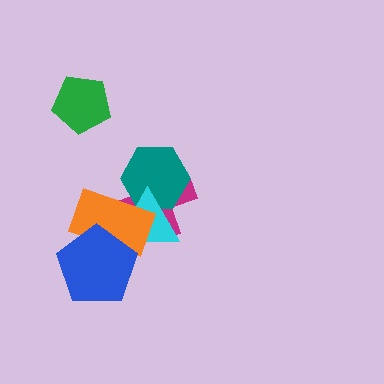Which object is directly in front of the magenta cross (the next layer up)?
The teal hexagon is directly in front of the magenta cross.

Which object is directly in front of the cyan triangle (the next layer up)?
The orange rectangle is directly in front of the cyan triangle.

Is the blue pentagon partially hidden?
No, no other shape covers it.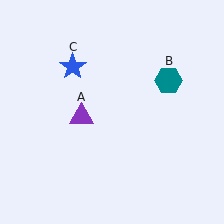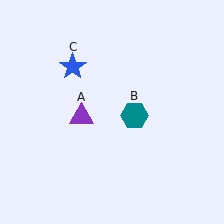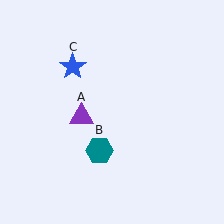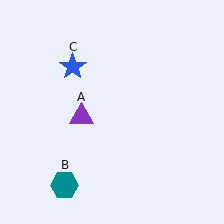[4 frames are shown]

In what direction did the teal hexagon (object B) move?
The teal hexagon (object B) moved down and to the left.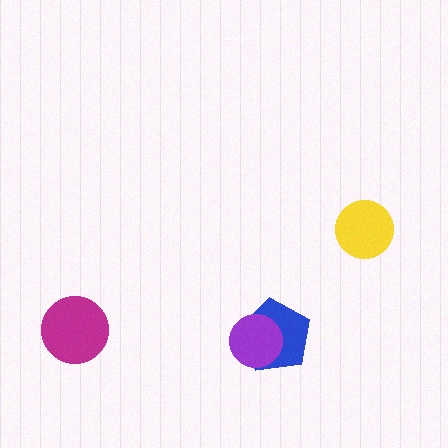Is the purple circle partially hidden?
No, no other shape covers it.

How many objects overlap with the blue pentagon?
1 object overlaps with the blue pentagon.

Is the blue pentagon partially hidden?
Yes, it is partially covered by another shape.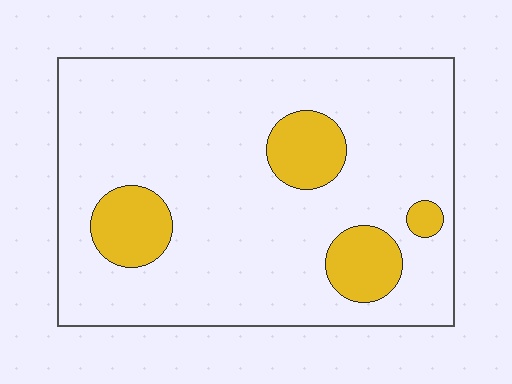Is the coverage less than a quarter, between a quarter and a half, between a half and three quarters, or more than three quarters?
Less than a quarter.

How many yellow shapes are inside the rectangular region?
4.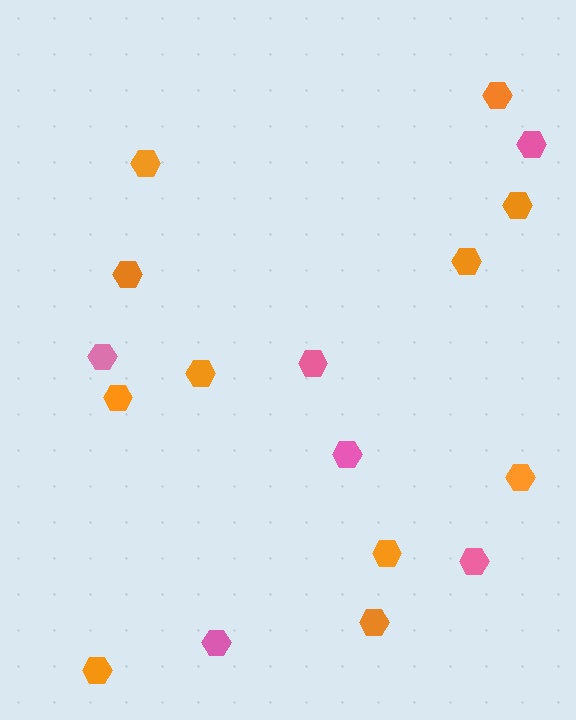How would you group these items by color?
There are 2 groups: one group of orange hexagons (11) and one group of pink hexagons (6).